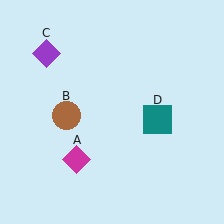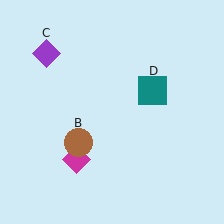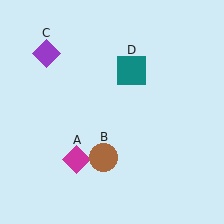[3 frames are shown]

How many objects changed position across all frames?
2 objects changed position: brown circle (object B), teal square (object D).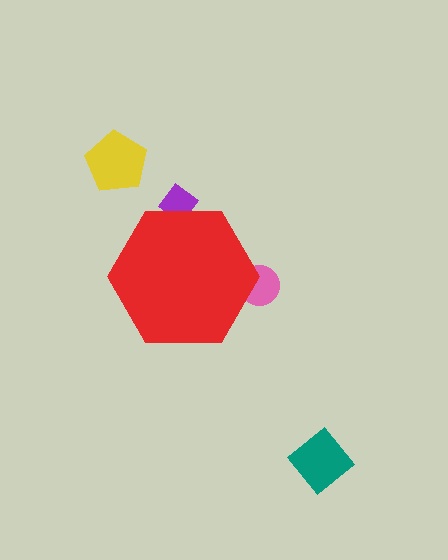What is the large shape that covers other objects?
A red hexagon.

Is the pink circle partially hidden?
Yes, the pink circle is partially hidden behind the red hexagon.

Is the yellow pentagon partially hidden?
No, the yellow pentagon is fully visible.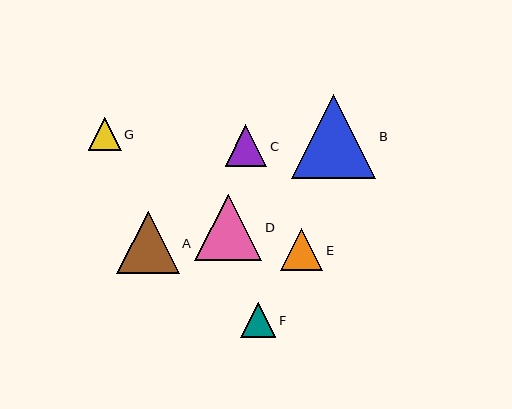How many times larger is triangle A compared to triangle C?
Triangle A is approximately 1.5 times the size of triangle C.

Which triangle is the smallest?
Triangle G is the smallest with a size of approximately 33 pixels.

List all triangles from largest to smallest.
From largest to smallest: B, D, A, E, C, F, G.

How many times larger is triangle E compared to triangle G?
Triangle E is approximately 1.3 times the size of triangle G.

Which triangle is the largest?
Triangle B is the largest with a size of approximately 84 pixels.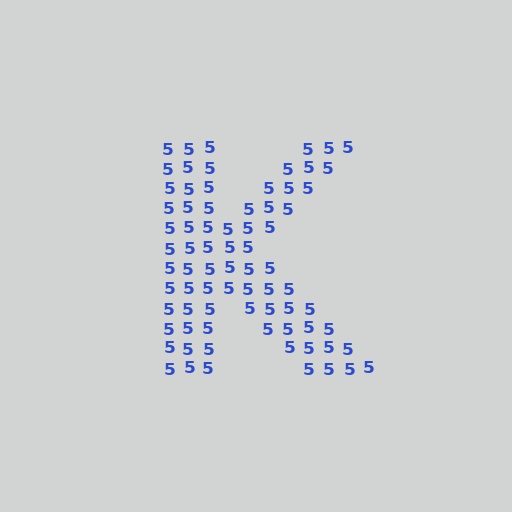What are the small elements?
The small elements are digit 5's.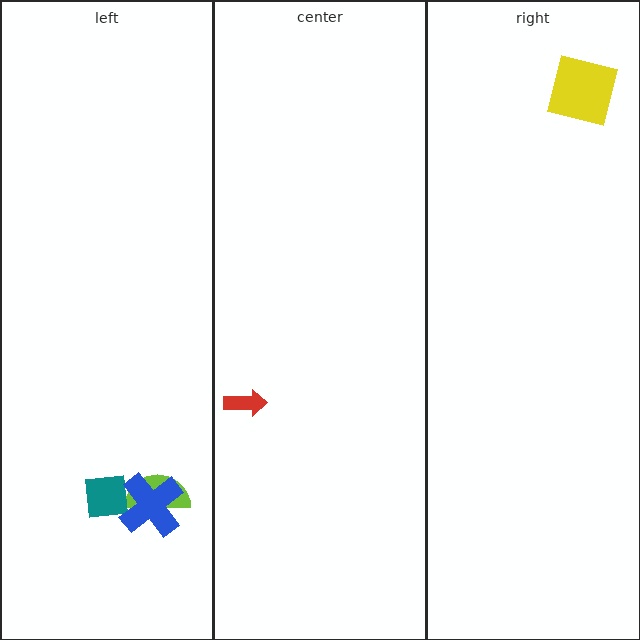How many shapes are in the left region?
3.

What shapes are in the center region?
The red arrow.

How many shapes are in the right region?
1.